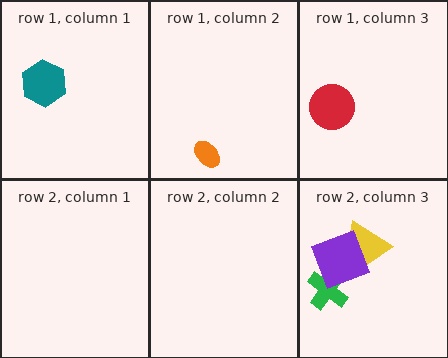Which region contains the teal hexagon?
The row 1, column 1 region.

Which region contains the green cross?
The row 2, column 3 region.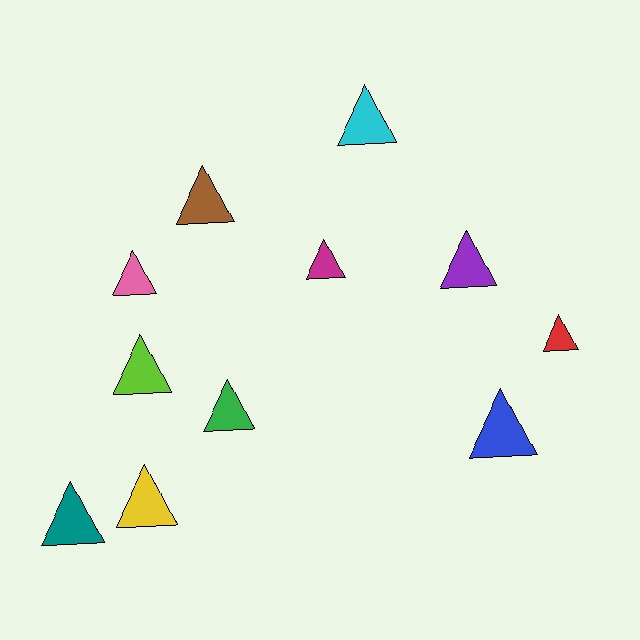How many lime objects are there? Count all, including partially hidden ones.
There is 1 lime object.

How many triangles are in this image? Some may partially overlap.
There are 11 triangles.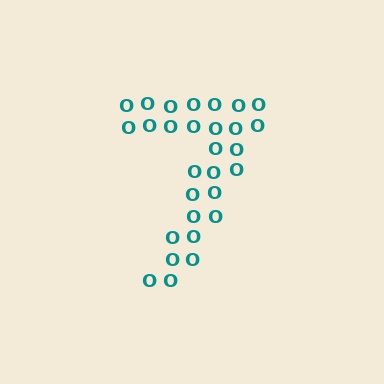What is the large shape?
The large shape is the digit 7.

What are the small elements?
The small elements are letter O's.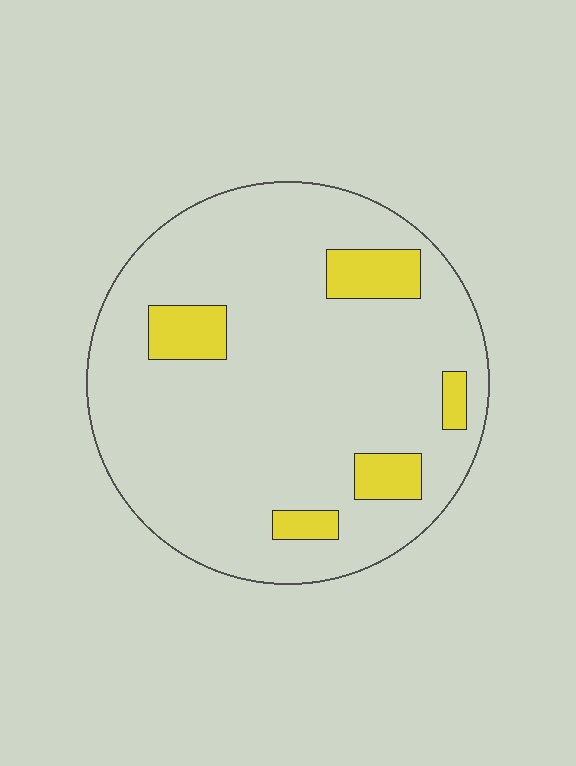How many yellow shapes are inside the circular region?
5.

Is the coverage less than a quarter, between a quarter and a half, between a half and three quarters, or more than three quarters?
Less than a quarter.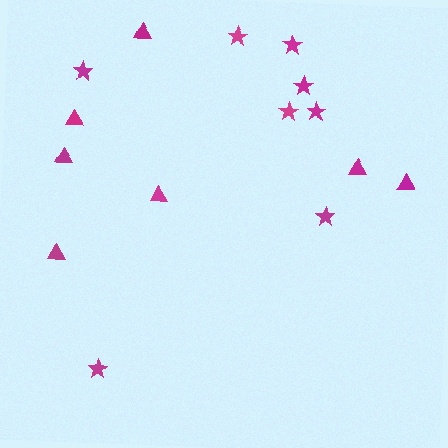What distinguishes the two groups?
There are 2 groups: one group of stars (8) and one group of triangles (7).